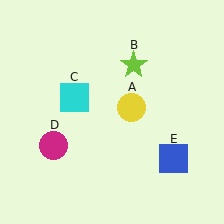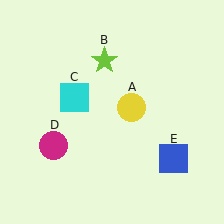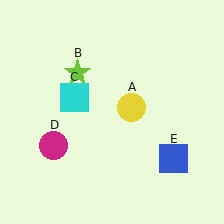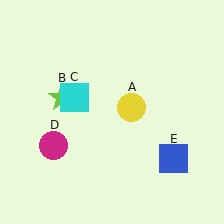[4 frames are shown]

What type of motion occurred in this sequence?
The lime star (object B) rotated counterclockwise around the center of the scene.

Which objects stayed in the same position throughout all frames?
Yellow circle (object A) and cyan square (object C) and magenta circle (object D) and blue square (object E) remained stationary.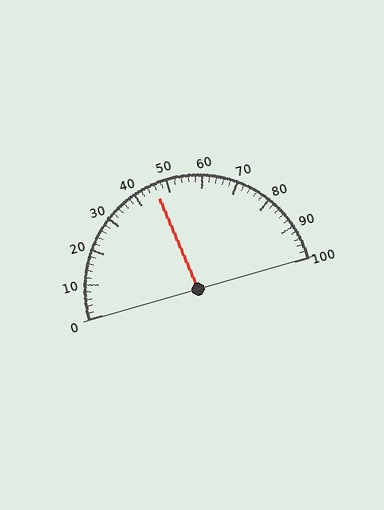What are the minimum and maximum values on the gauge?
The gauge ranges from 0 to 100.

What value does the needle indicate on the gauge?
The needle indicates approximately 46.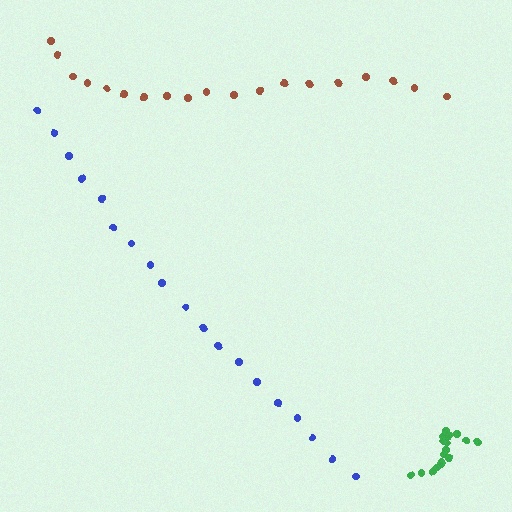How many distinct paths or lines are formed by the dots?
There are 3 distinct paths.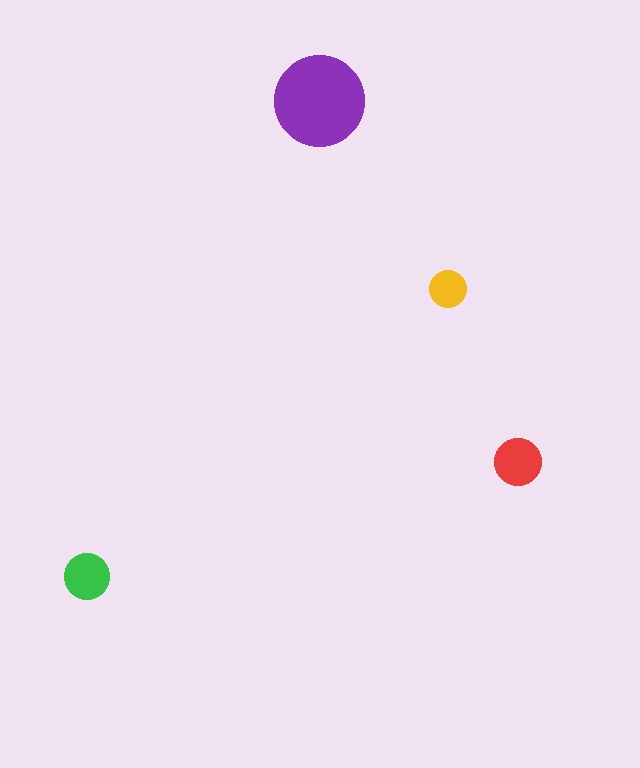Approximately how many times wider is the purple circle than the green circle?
About 2 times wider.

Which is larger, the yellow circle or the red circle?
The red one.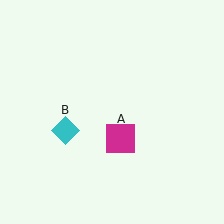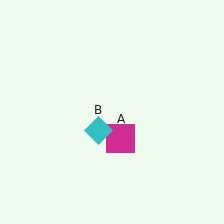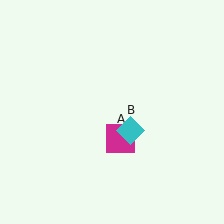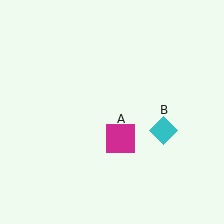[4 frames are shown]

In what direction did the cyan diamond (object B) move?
The cyan diamond (object B) moved right.